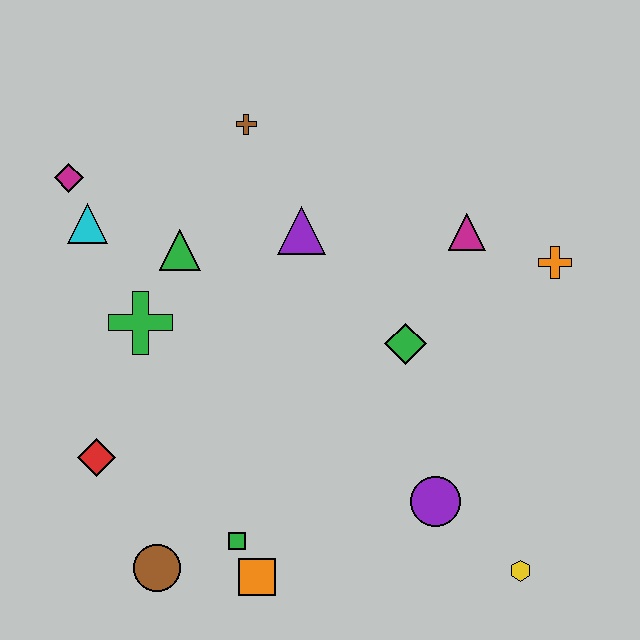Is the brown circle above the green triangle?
No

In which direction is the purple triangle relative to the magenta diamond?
The purple triangle is to the right of the magenta diamond.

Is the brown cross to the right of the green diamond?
No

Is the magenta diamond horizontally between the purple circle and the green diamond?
No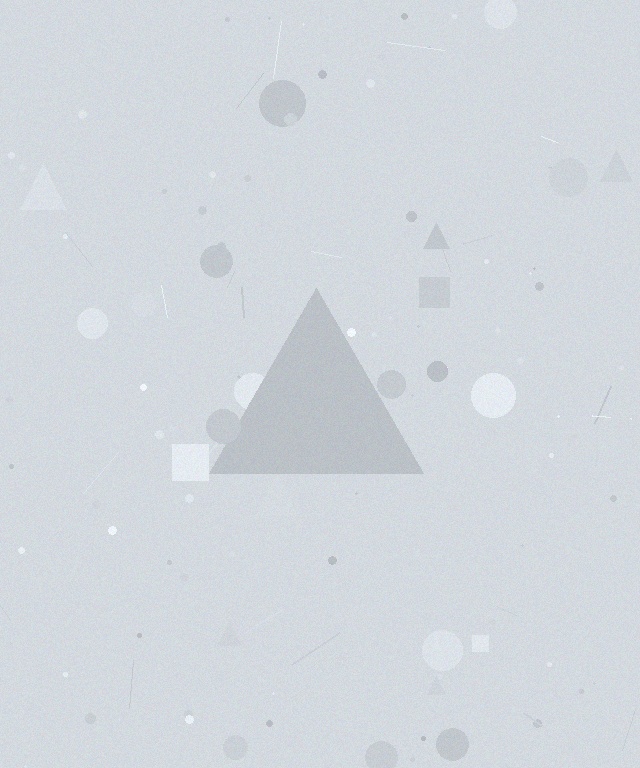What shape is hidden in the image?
A triangle is hidden in the image.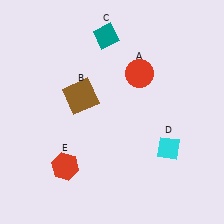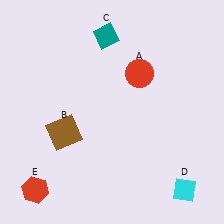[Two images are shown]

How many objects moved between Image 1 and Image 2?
3 objects moved between the two images.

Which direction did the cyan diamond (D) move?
The cyan diamond (D) moved down.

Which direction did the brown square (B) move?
The brown square (B) moved down.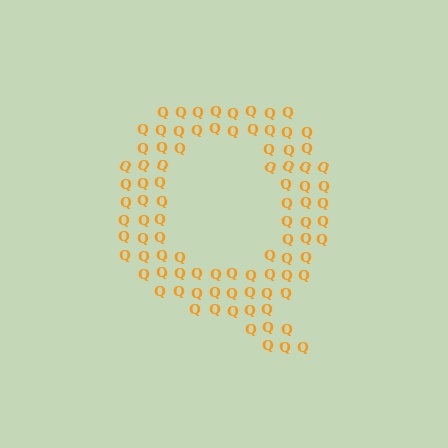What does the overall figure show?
The overall figure shows the letter Q.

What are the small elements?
The small elements are letter Q's.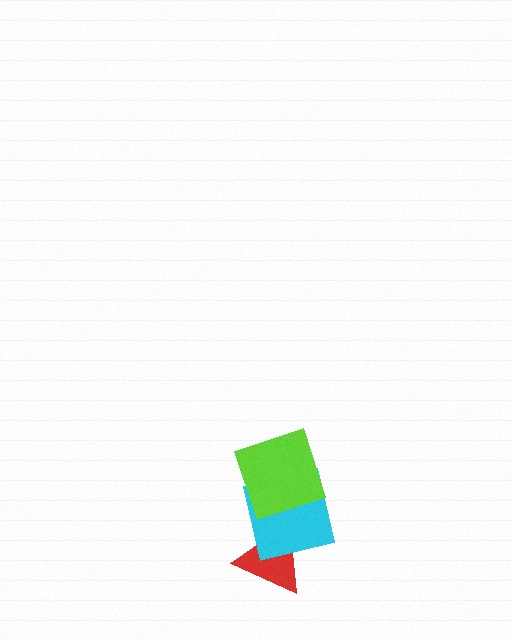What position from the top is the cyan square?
The cyan square is 2nd from the top.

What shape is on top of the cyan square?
The lime square is on top of the cyan square.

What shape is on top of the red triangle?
The cyan square is on top of the red triangle.